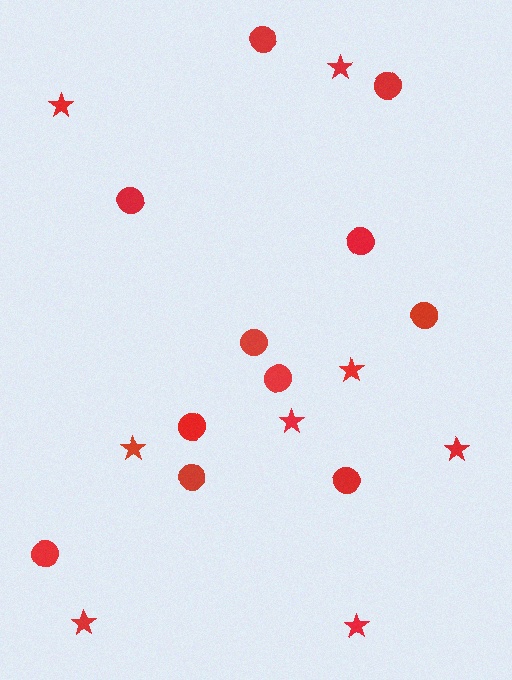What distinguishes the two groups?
There are 2 groups: one group of stars (8) and one group of circles (11).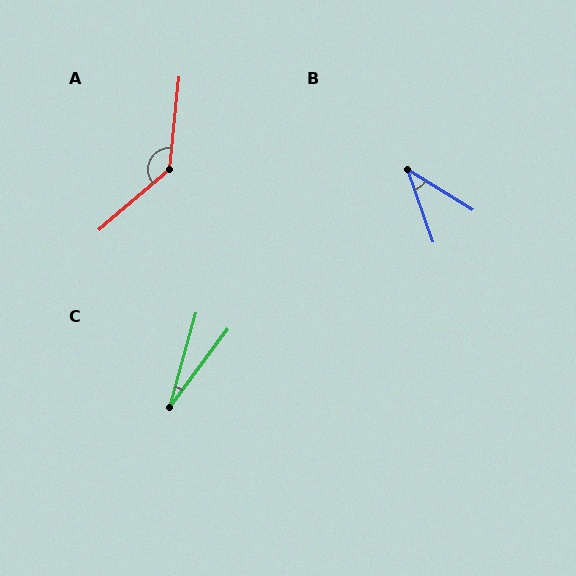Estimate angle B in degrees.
Approximately 39 degrees.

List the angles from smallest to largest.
C (21°), B (39°), A (136°).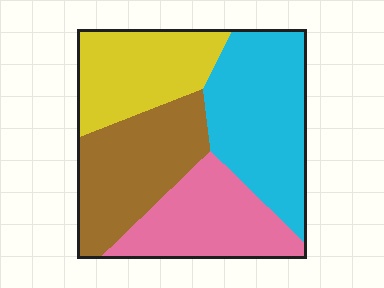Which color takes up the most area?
Cyan, at roughly 30%.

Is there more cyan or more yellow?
Cyan.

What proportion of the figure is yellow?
Yellow covers 22% of the figure.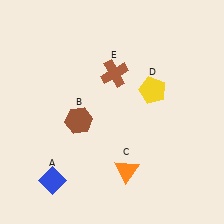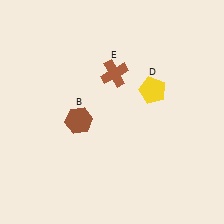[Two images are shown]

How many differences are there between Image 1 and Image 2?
There are 2 differences between the two images.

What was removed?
The orange triangle (C), the blue diamond (A) were removed in Image 2.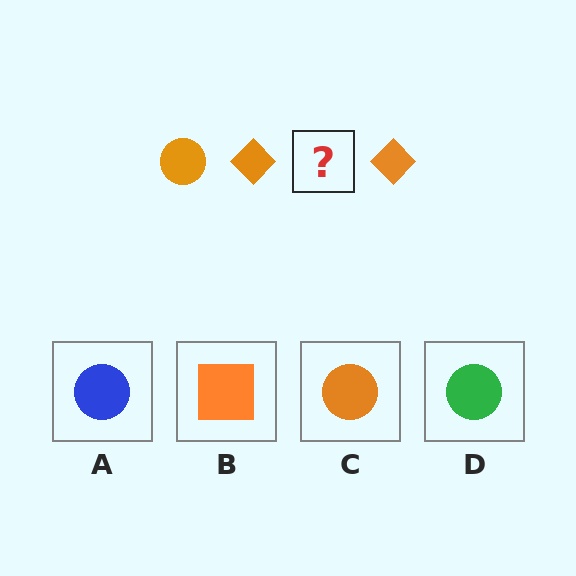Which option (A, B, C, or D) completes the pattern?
C.